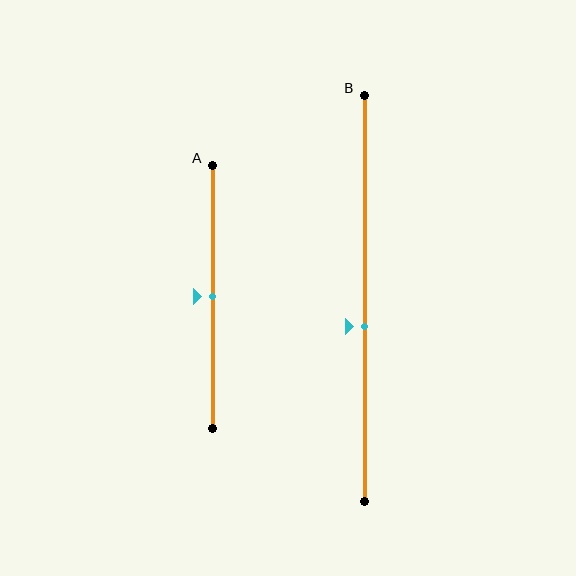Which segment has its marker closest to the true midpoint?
Segment A has its marker closest to the true midpoint.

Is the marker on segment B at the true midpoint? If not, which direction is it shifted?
No, the marker on segment B is shifted downward by about 7% of the segment length.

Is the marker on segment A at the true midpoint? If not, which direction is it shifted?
Yes, the marker on segment A is at the true midpoint.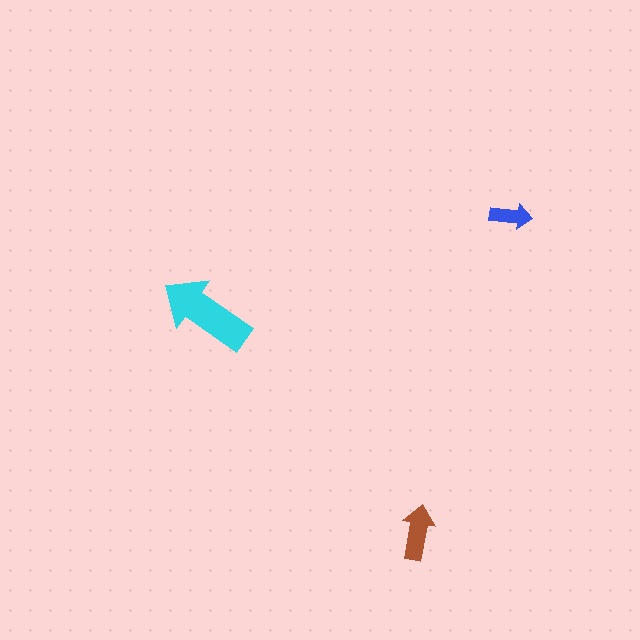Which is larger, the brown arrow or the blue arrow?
The brown one.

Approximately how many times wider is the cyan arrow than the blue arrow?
About 2 times wider.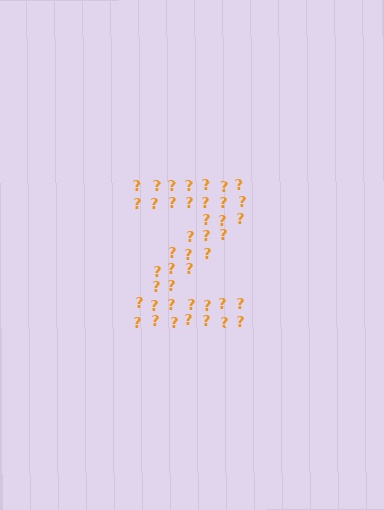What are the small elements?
The small elements are question marks.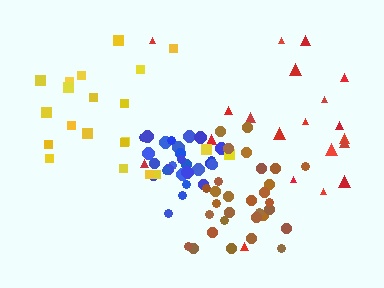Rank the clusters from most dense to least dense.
blue, brown, yellow, red.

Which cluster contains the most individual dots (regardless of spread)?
Brown (30).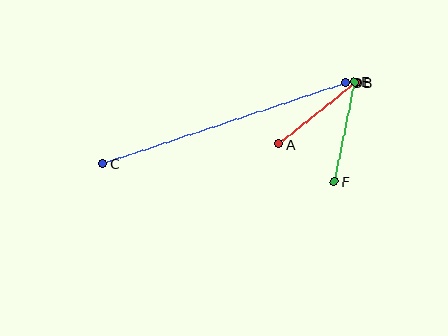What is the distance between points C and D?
The distance is approximately 255 pixels.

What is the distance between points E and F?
The distance is approximately 102 pixels.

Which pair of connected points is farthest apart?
Points C and D are farthest apart.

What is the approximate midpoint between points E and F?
The midpoint is at approximately (344, 132) pixels.